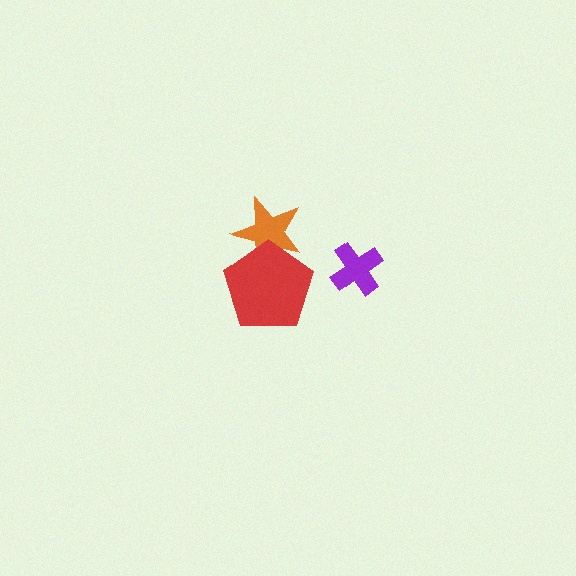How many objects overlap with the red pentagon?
1 object overlaps with the red pentagon.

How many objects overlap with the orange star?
1 object overlaps with the orange star.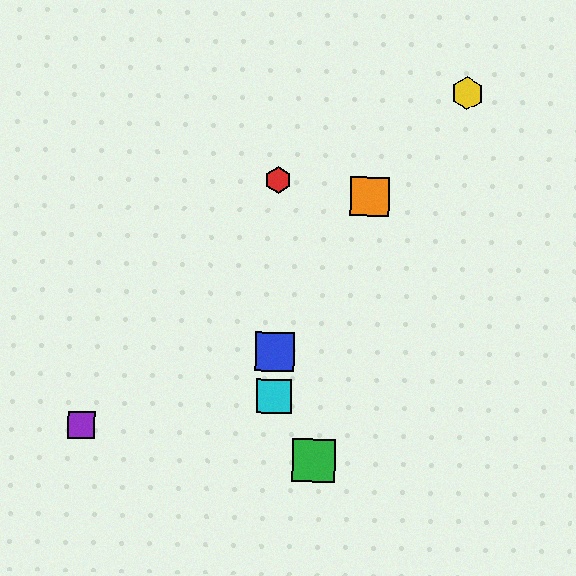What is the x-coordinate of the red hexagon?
The red hexagon is at x≈278.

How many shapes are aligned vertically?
3 shapes (the red hexagon, the blue square, the cyan square) are aligned vertically.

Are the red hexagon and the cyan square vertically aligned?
Yes, both are at x≈278.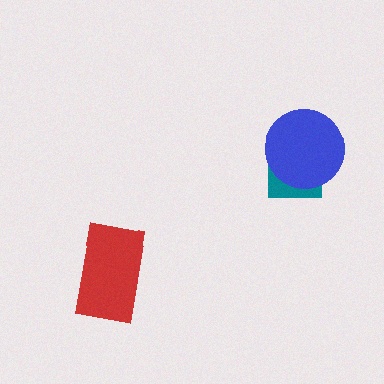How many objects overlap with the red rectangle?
0 objects overlap with the red rectangle.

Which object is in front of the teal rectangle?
The blue circle is in front of the teal rectangle.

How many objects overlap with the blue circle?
1 object overlaps with the blue circle.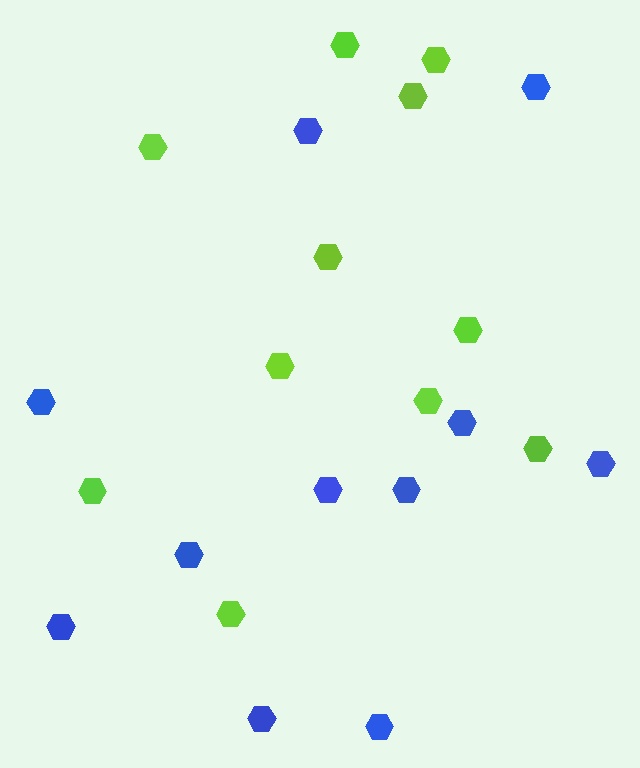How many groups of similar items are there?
There are 2 groups: one group of lime hexagons (11) and one group of blue hexagons (11).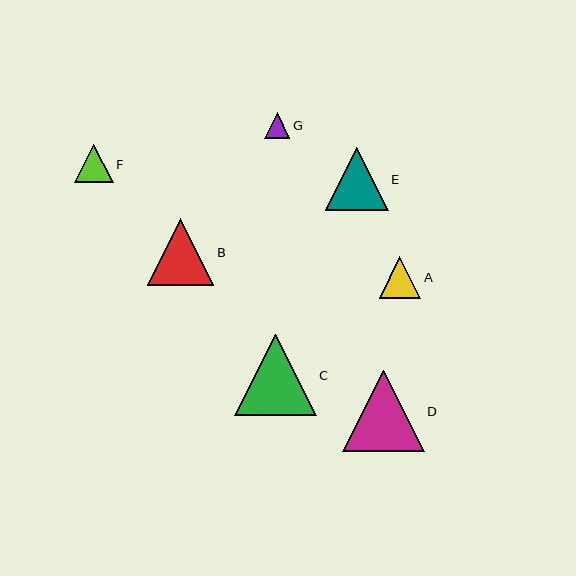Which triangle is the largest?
Triangle D is the largest with a size of approximately 82 pixels.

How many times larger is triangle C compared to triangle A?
Triangle C is approximately 2.0 times the size of triangle A.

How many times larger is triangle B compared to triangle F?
Triangle B is approximately 1.7 times the size of triangle F.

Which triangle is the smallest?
Triangle G is the smallest with a size of approximately 25 pixels.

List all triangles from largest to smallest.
From largest to smallest: D, C, B, E, A, F, G.